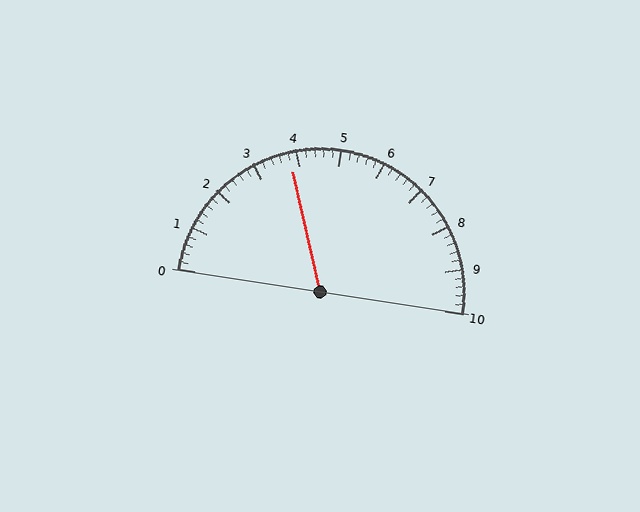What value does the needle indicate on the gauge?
The needle indicates approximately 3.8.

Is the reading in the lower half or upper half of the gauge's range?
The reading is in the lower half of the range (0 to 10).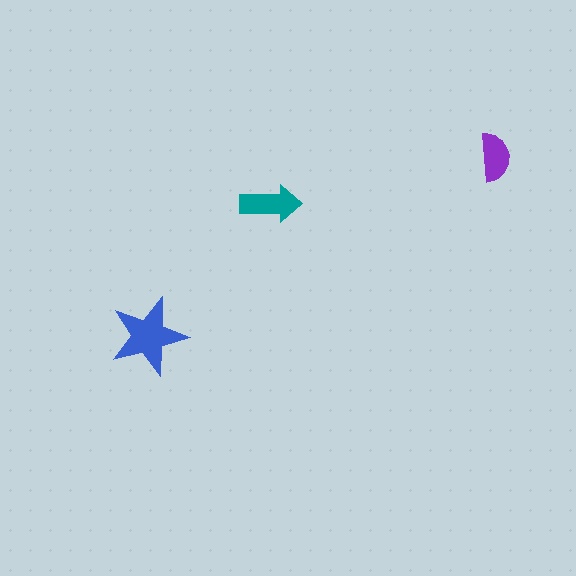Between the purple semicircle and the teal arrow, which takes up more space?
The teal arrow.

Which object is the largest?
The blue star.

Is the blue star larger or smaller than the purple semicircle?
Larger.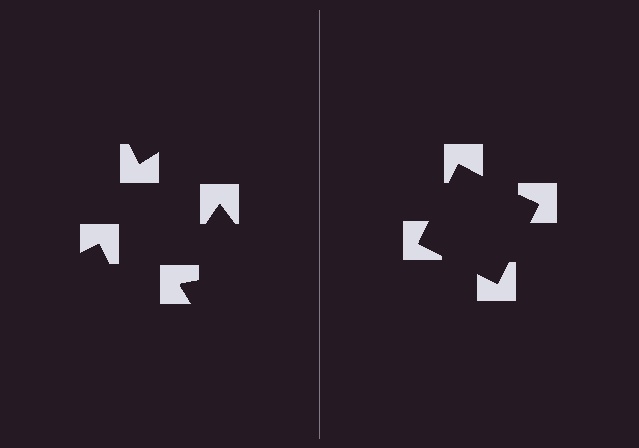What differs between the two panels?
The notched squares are positioned identically on both sides; only the wedge orientations differ. On the right they align to a square; on the left they are misaligned.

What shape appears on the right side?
An illusory square.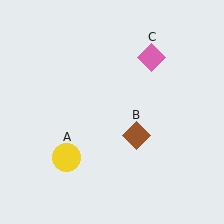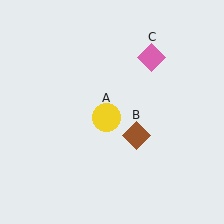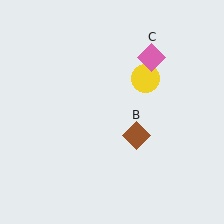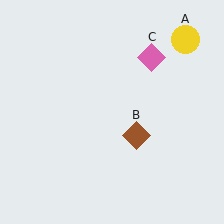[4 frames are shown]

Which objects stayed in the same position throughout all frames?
Brown diamond (object B) and pink diamond (object C) remained stationary.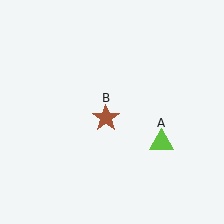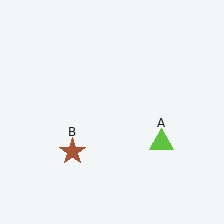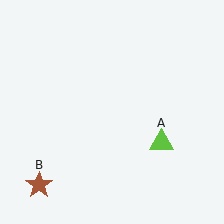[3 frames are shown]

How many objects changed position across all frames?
1 object changed position: brown star (object B).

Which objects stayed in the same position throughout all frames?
Lime triangle (object A) remained stationary.